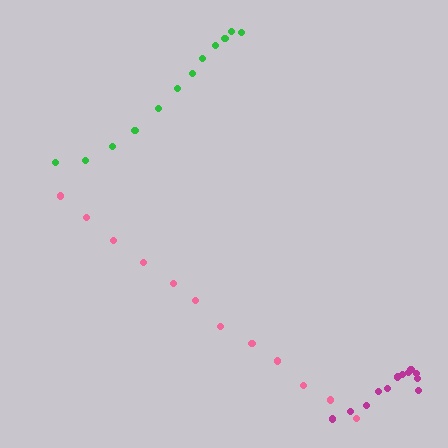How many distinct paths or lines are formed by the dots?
There are 3 distinct paths.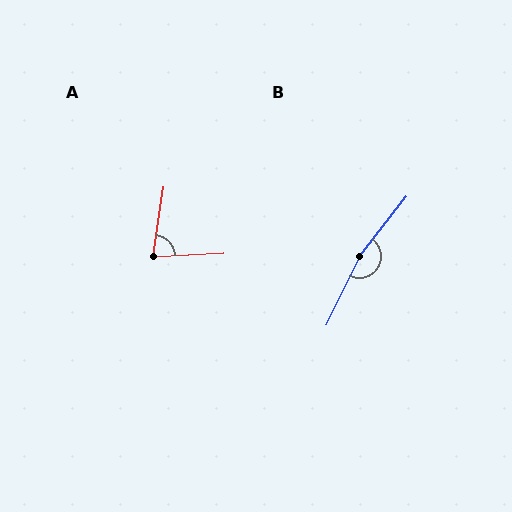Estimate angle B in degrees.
Approximately 168 degrees.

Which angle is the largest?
B, at approximately 168 degrees.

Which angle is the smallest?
A, at approximately 79 degrees.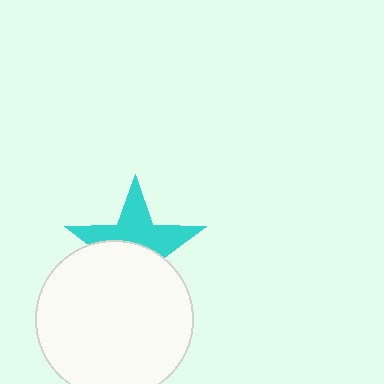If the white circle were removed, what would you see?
You would see the complete cyan star.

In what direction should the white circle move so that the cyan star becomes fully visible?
The white circle should move down. That is the shortest direction to clear the overlap and leave the cyan star fully visible.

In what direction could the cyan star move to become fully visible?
The cyan star could move up. That would shift it out from behind the white circle entirely.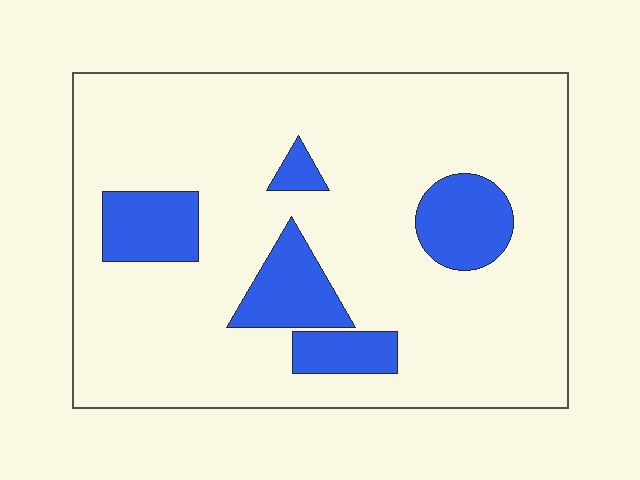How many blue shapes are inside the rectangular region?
5.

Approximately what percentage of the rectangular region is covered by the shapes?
Approximately 15%.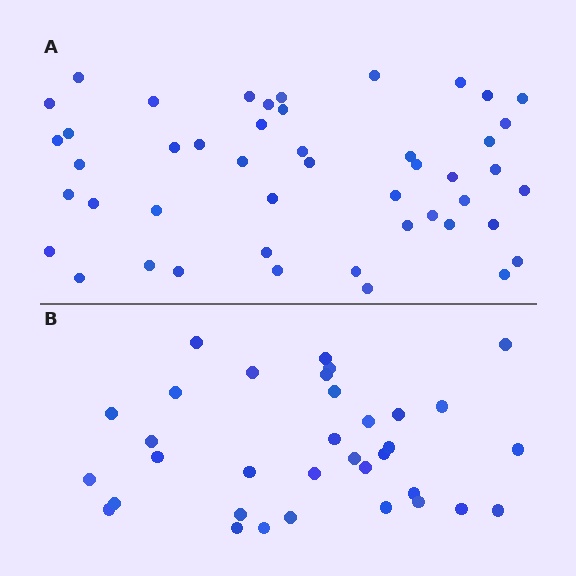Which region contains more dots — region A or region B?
Region A (the top region) has more dots.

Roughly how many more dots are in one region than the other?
Region A has approximately 15 more dots than region B.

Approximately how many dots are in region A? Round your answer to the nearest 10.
About 50 dots. (The exact count is 47, which rounds to 50.)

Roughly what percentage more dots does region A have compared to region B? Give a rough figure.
About 40% more.